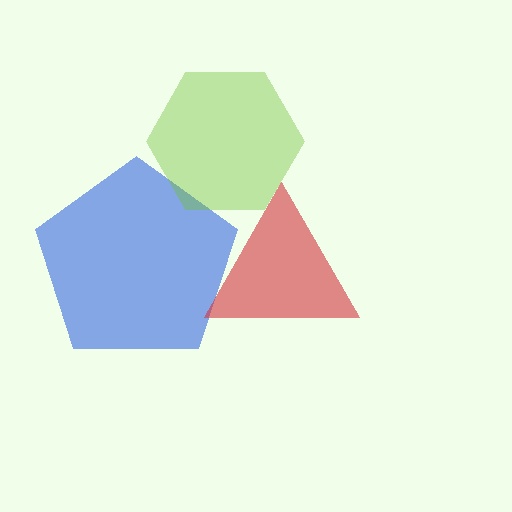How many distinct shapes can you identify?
There are 3 distinct shapes: a blue pentagon, a lime hexagon, a red triangle.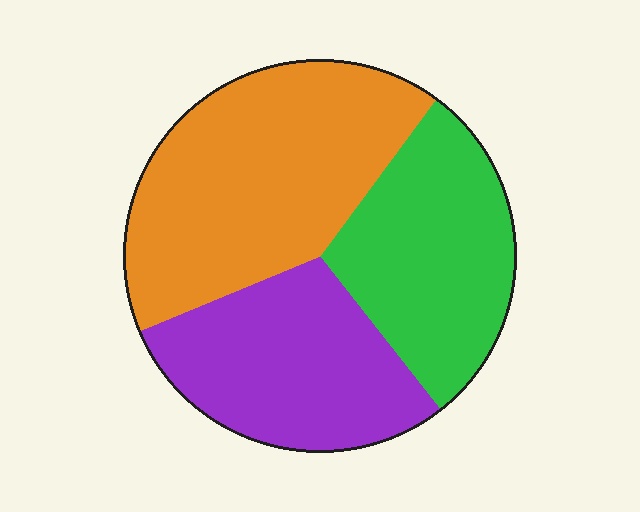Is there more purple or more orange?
Orange.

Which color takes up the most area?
Orange, at roughly 40%.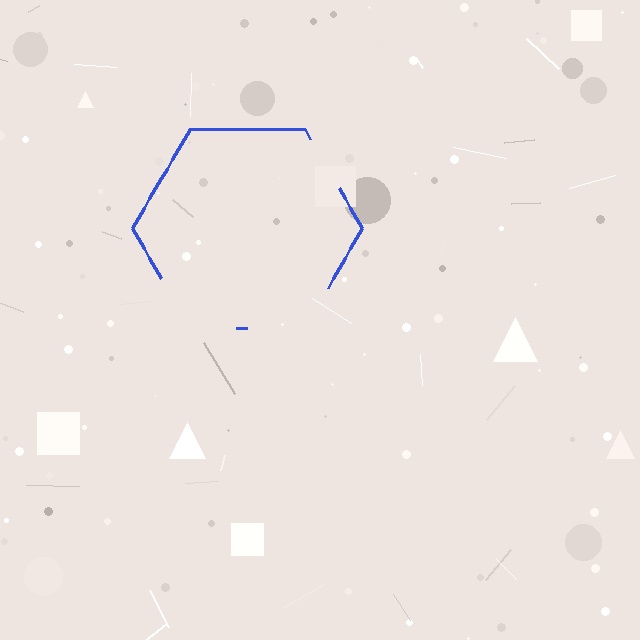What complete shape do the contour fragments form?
The contour fragments form a hexagon.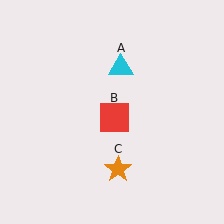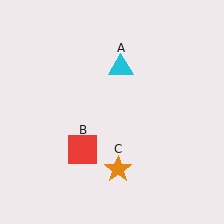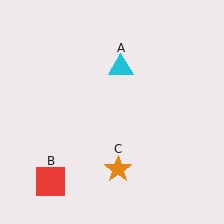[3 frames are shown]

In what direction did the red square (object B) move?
The red square (object B) moved down and to the left.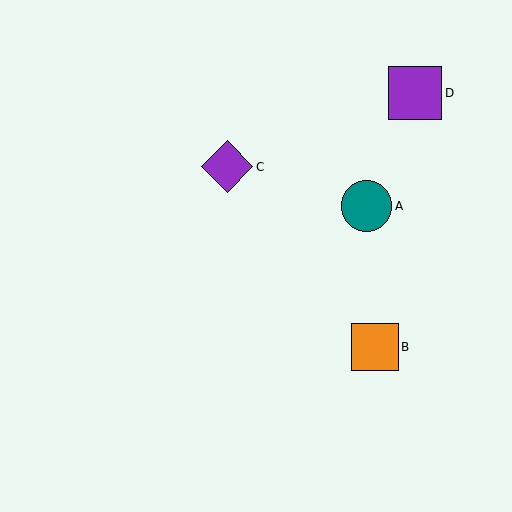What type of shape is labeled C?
Shape C is a purple diamond.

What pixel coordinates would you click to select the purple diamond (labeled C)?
Click at (227, 167) to select the purple diamond C.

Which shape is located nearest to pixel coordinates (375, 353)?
The orange square (labeled B) at (375, 347) is nearest to that location.